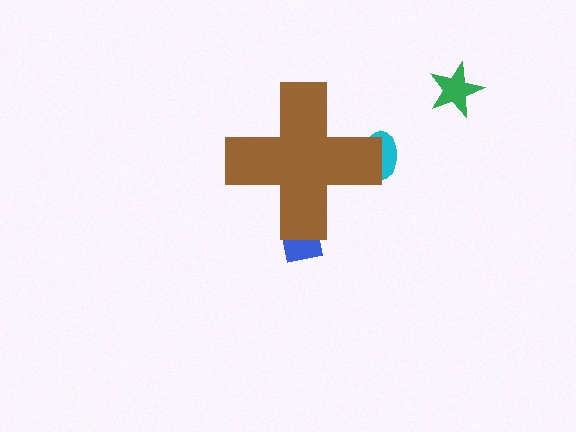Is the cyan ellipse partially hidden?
Yes, the cyan ellipse is partially hidden behind the brown cross.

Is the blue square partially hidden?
Yes, the blue square is partially hidden behind the brown cross.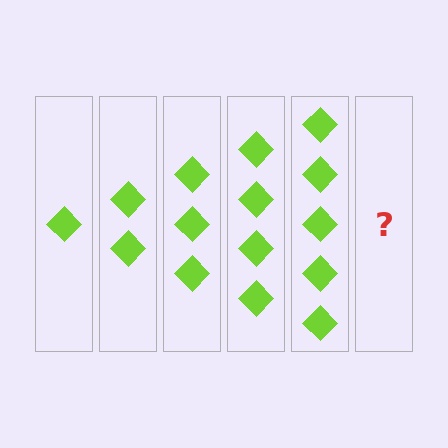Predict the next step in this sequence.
The next step is 6 diamonds.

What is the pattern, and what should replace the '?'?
The pattern is that each step adds one more diamond. The '?' should be 6 diamonds.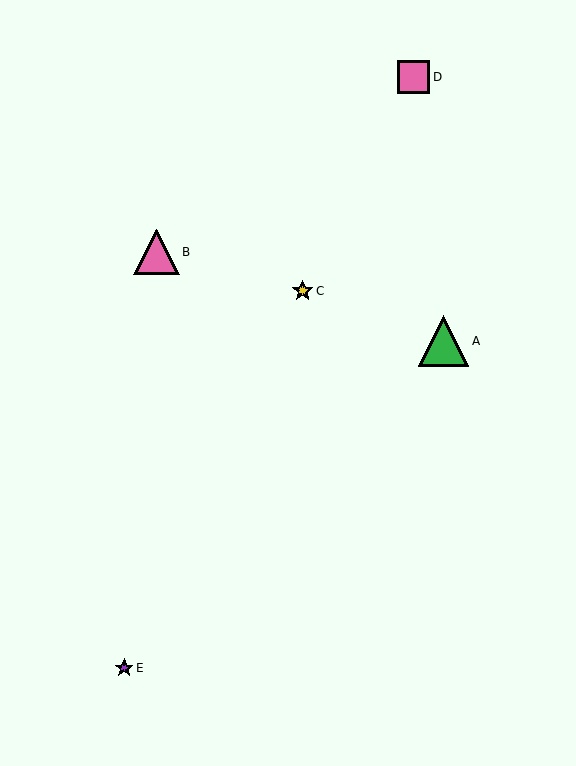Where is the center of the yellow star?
The center of the yellow star is at (303, 291).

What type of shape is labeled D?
Shape D is a pink square.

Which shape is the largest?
The green triangle (labeled A) is the largest.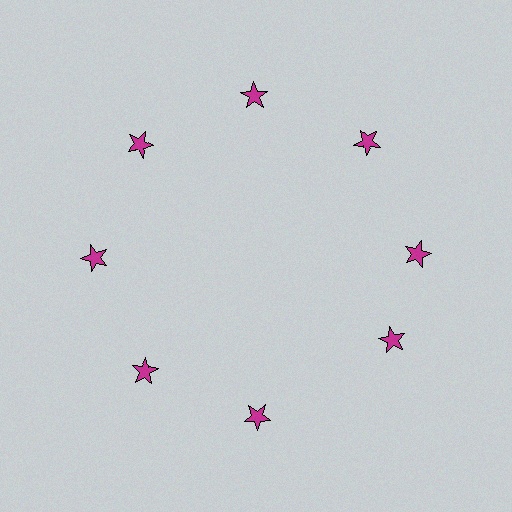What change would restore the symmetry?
The symmetry would be restored by rotating it back into even spacing with its neighbors so that all 8 stars sit at equal angles and equal distance from the center.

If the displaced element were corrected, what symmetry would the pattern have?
It would have 8-fold rotational symmetry — the pattern would map onto itself every 45 degrees.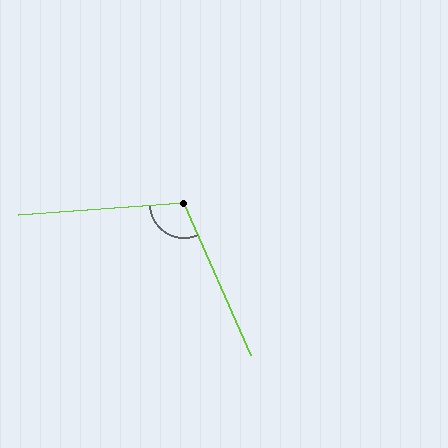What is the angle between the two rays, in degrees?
Approximately 110 degrees.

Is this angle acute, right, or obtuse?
It is obtuse.